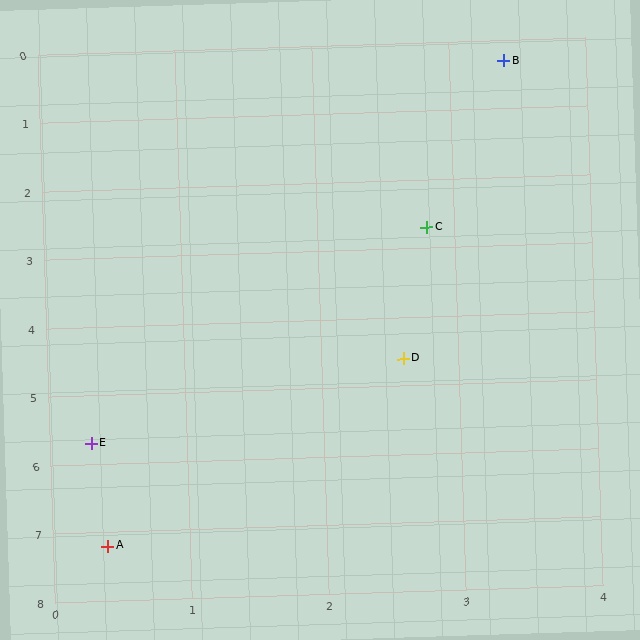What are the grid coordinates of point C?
Point C is at approximately (2.8, 2.7).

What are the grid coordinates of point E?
Point E is at approximately (0.3, 5.7).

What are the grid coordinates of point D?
Point D is at approximately (2.6, 4.6).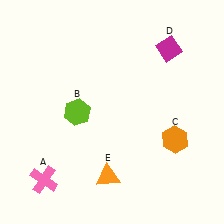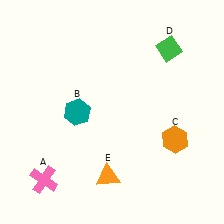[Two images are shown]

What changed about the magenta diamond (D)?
In Image 1, D is magenta. In Image 2, it changed to green.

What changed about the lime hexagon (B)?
In Image 1, B is lime. In Image 2, it changed to teal.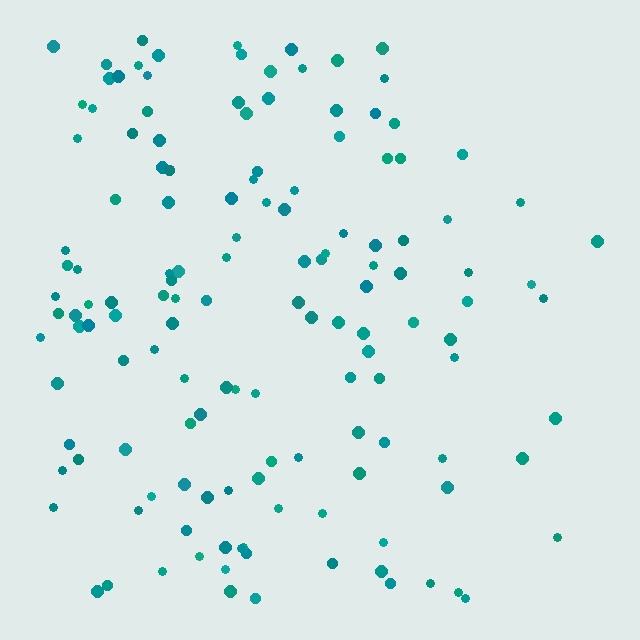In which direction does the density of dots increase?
From right to left, with the left side densest.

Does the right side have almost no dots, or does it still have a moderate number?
Still a moderate number, just noticeably fewer than the left.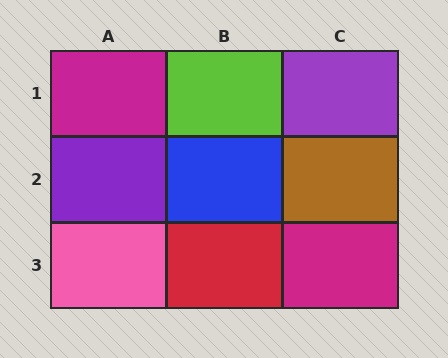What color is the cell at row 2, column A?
Purple.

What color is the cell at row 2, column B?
Blue.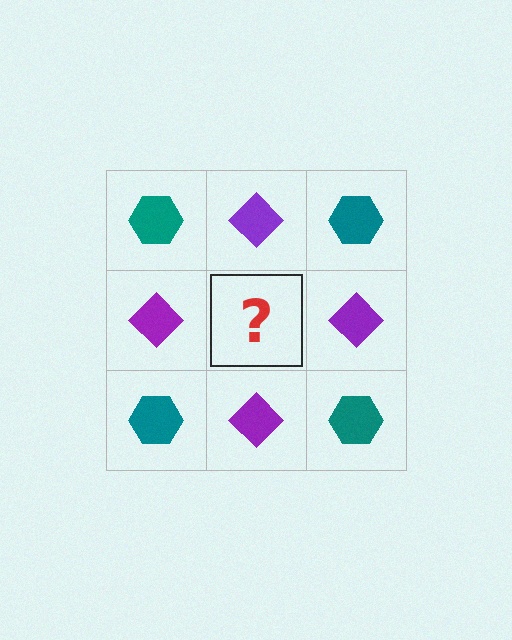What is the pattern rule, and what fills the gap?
The rule is that it alternates teal hexagon and purple diamond in a checkerboard pattern. The gap should be filled with a teal hexagon.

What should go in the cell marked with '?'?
The missing cell should contain a teal hexagon.